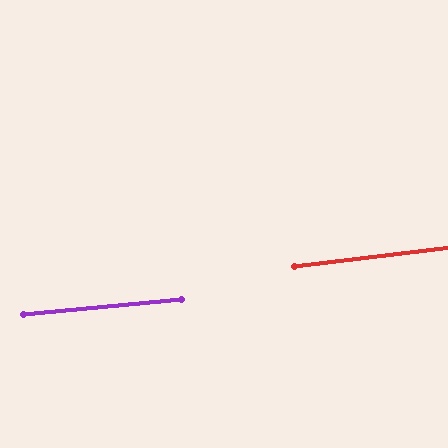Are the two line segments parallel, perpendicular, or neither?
Parallel — their directions differ by only 1.4°.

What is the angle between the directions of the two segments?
Approximately 1 degree.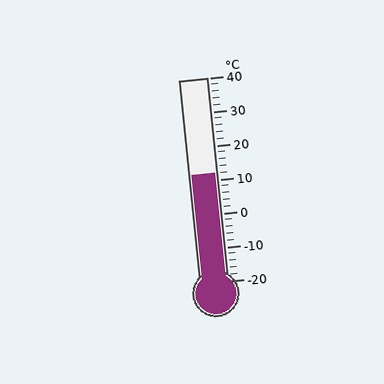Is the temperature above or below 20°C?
The temperature is below 20°C.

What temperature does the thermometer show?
The thermometer shows approximately 12°C.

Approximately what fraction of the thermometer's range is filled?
The thermometer is filled to approximately 55% of its range.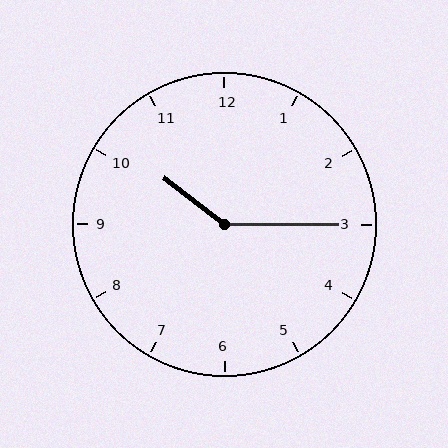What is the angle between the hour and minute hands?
Approximately 142 degrees.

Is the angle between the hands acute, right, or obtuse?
It is obtuse.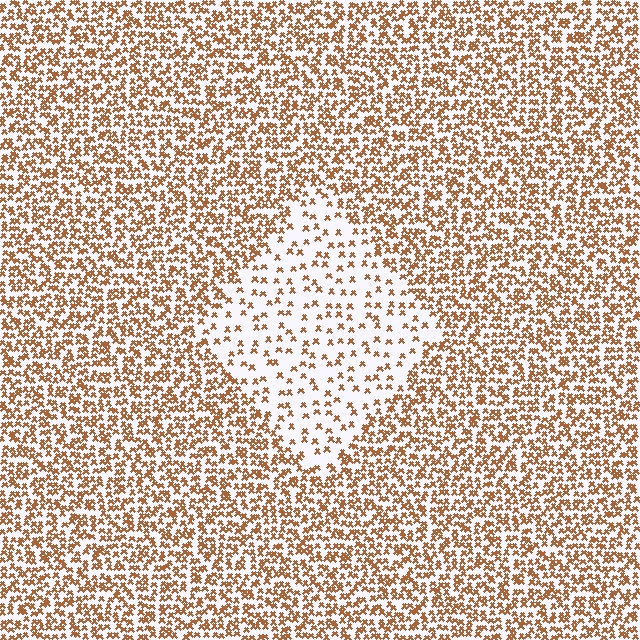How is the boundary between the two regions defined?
The boundary is defined by a change in element density (approximately 2.7x ratio). All elements are the same color, size, and shape.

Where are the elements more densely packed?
The elements are more densely packed outside the diamond boundary.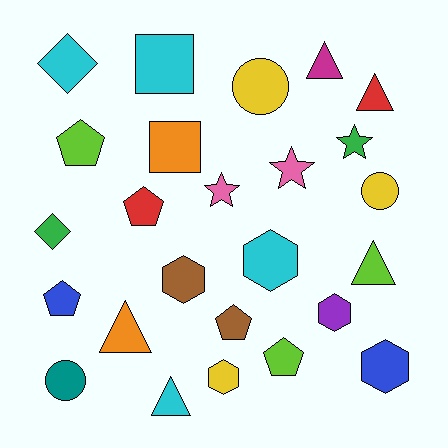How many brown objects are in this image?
There are 2 brown objects.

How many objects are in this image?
There are 25 objects.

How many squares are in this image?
There are 2 squares.